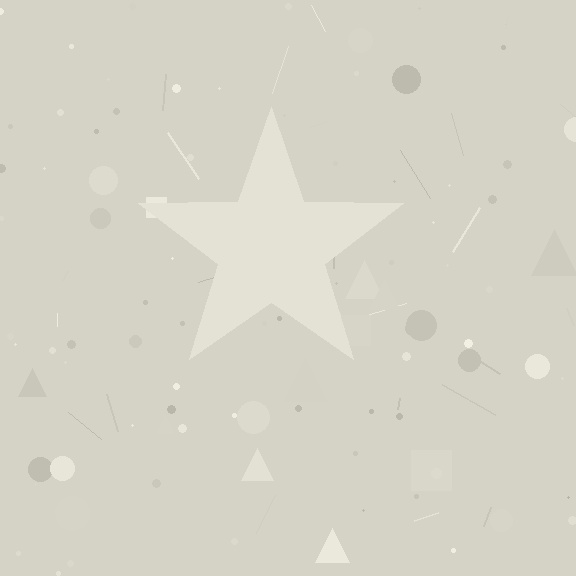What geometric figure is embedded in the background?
A star is embedded in the background.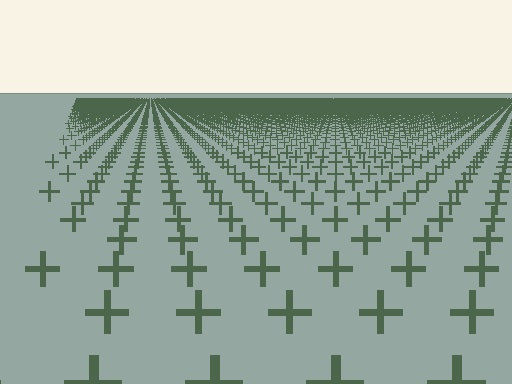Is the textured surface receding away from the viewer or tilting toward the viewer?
The surface is receding away from the viewer. Texture elements get smaller and denser toward the top.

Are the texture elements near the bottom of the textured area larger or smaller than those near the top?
Larger. Near the bottom, elements are closer to the viewer and appear at a bigger on-screen size.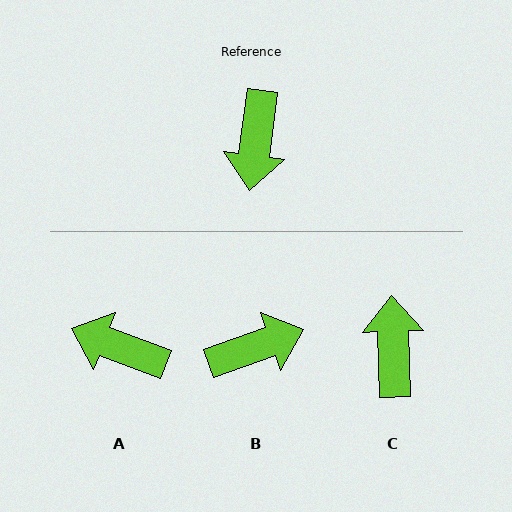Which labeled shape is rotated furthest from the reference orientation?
C, about 171 degrees away.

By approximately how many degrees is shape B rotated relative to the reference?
Approximately 117 degrees counter-clockwise.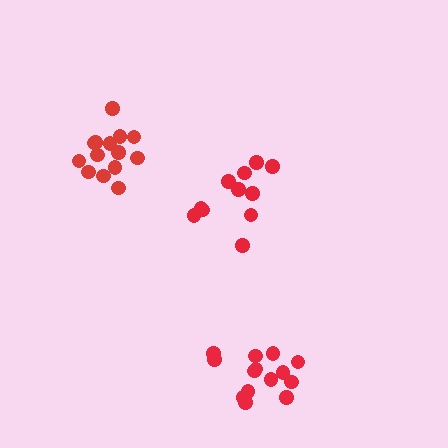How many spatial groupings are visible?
There are 3 spatial groupings.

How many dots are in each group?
Group 1: 11 dots, Group 2: 14 dots, Group 3: 14 dots (39 total).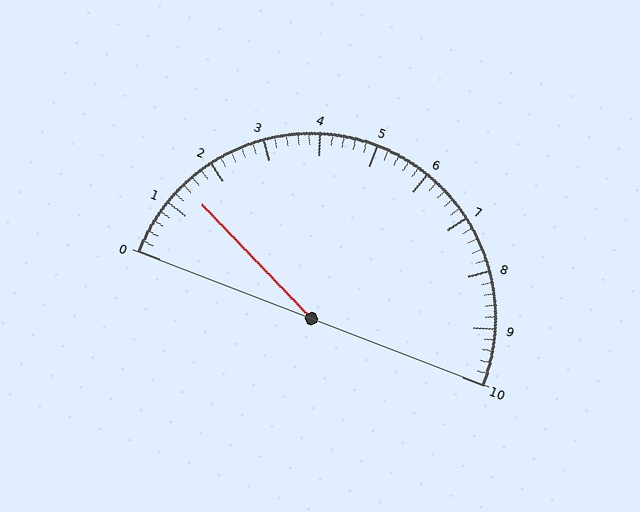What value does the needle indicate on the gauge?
The needle indicates approximately 1.4.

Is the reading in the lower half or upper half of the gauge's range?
The reading is in the lower half of the range (0 to 10).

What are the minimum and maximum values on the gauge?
The gauge ranges from 0 to 10.